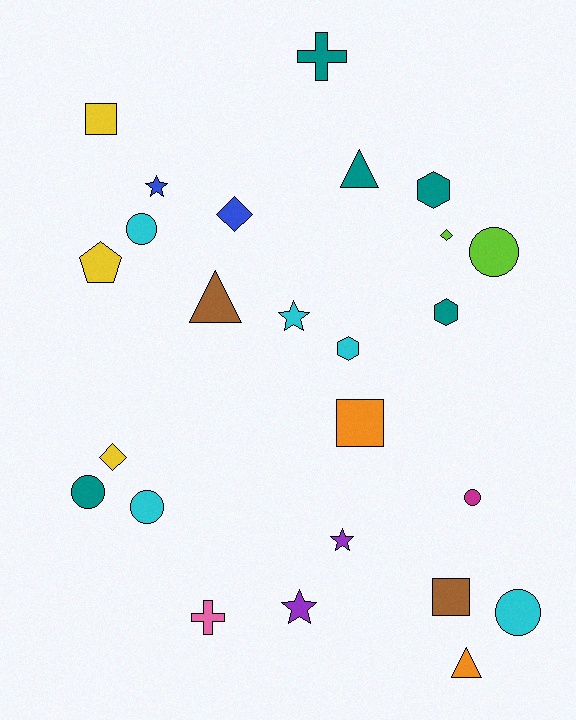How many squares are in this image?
There are 3 squares.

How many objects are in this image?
There are 25 objects.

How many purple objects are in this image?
There are 2 purple objects.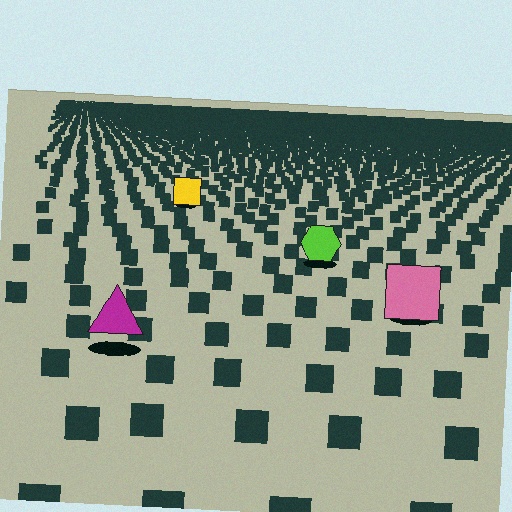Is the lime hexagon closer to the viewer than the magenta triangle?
No. The magenta triangle is closer — you can tell from the texture gradient: the ground texture is coarser near it.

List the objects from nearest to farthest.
From nearest to farthest: the magenta triangle, the pink square, the lime hexagon, the yellow square.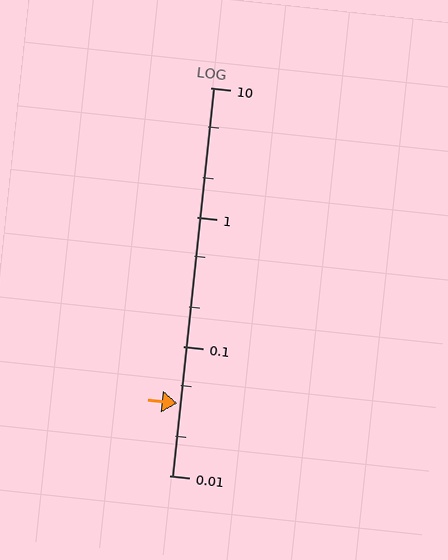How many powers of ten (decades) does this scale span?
The scale spans 3 decades, from 0.01 to 10.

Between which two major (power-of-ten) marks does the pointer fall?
The pointer is between 0.01 and 0.1.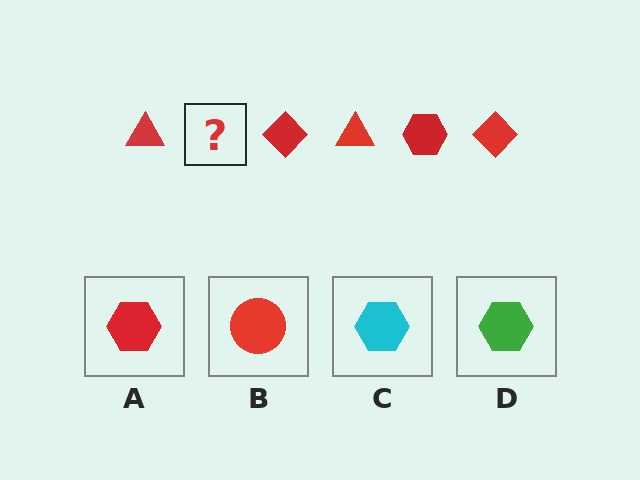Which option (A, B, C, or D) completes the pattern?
A.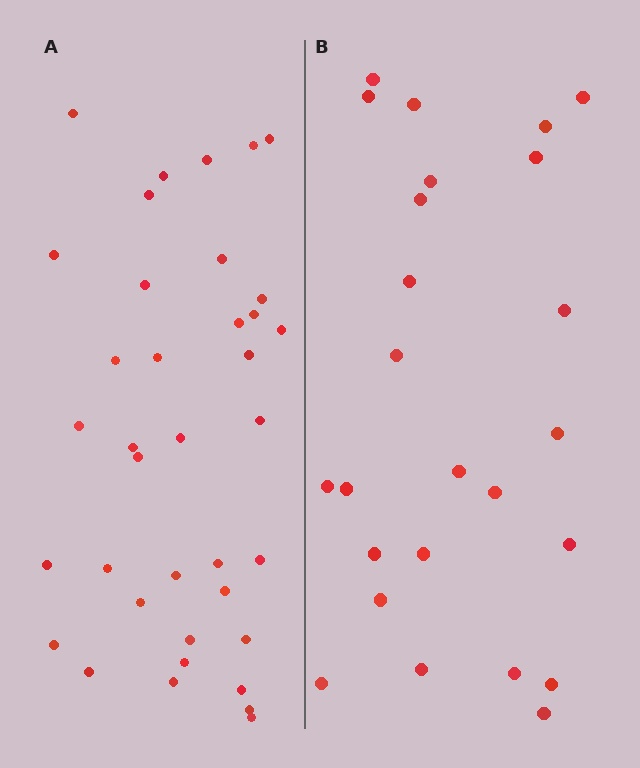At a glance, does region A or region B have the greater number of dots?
Region A (the left region) has more dots.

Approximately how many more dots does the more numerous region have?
Region A has roughly 12 or so more dots than region B.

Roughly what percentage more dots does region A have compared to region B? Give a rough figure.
About 50% more.